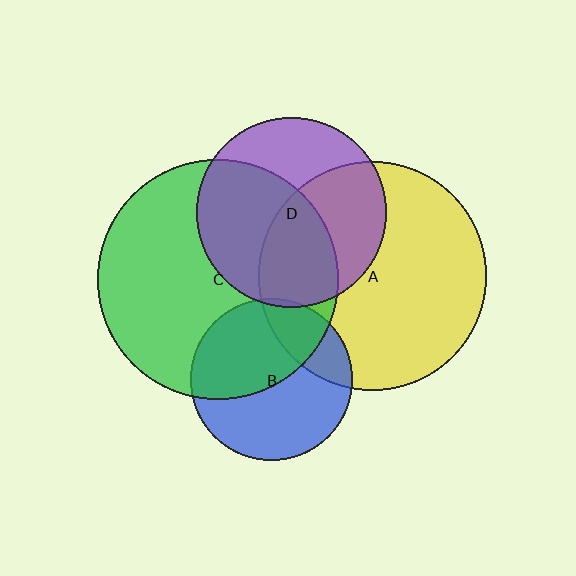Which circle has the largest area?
Circle C (green).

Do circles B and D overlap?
Yes.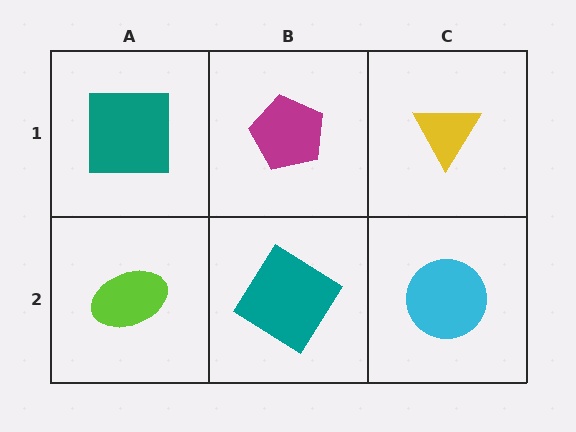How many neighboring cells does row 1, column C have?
2.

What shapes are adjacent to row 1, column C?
A cyan circle (row 2, column C), a magenta pentagon (row 1, column B).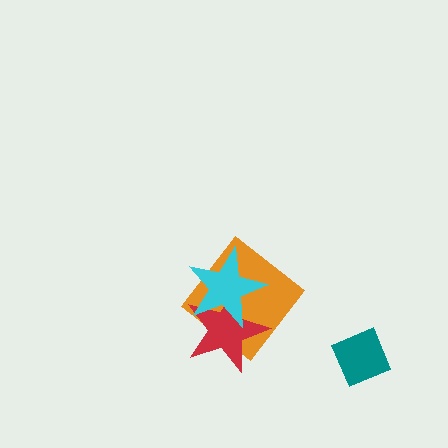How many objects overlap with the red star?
2 objects overlap with the red star.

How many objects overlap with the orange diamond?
2 objects overlap with the orange diamond.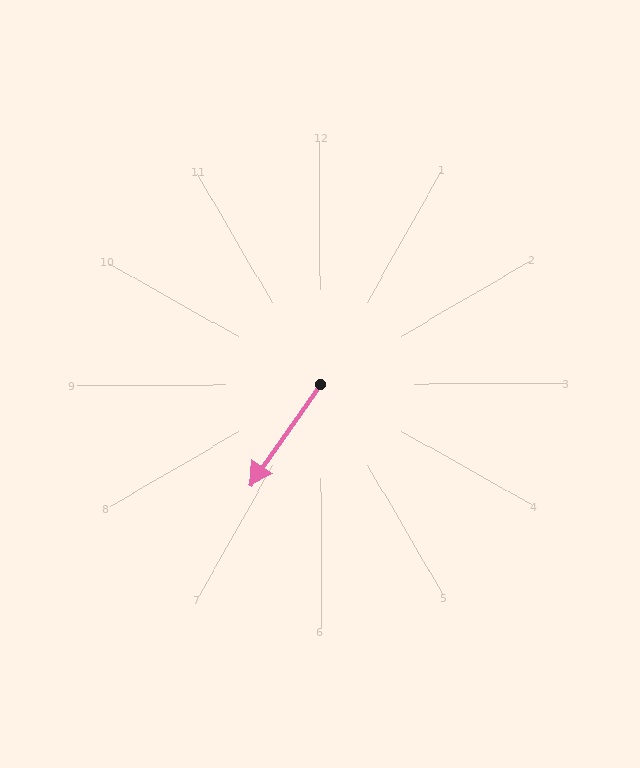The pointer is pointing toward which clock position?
Roughly 7 o'clock.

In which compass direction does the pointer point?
Southwest.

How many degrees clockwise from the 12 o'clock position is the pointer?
Approximately 215 degrees.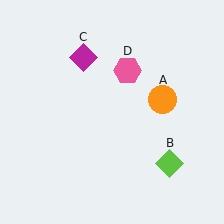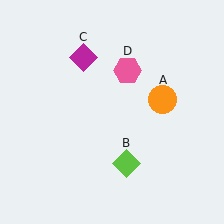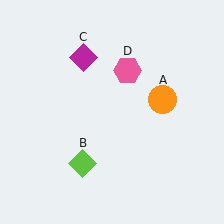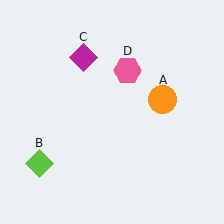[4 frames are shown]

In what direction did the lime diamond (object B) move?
The lime diamond (object B) moved left.